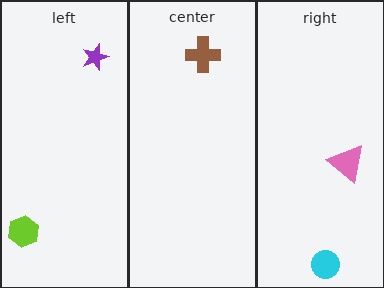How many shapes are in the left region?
2.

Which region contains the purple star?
The left region.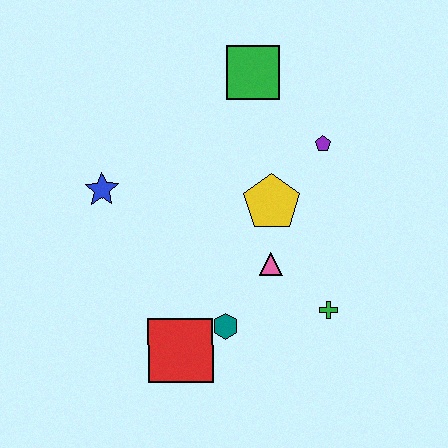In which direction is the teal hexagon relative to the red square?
The teal hexagon is to the right of the red square.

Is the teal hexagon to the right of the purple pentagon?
No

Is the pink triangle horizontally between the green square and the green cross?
Yes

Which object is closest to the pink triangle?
The yellow pentagon is closest to the pink triangle.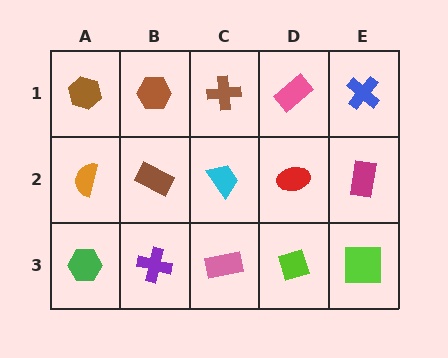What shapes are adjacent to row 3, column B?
A brown rectangle (row 2, column B), a green hexagon (row 3, column A), a pink rectangle (row 3, column C).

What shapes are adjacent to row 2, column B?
A brown hexagon (row 1, column B), a purple cross (row 3, column B), an orange semicircle (row 2, column A), a cyan trapezoid (row 2, column C).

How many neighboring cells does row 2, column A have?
3.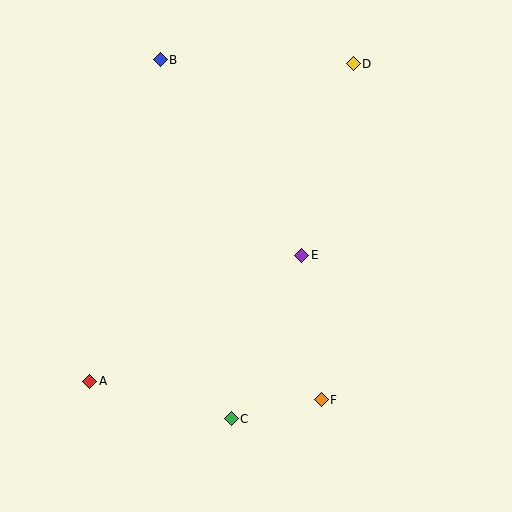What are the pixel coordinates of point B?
Point B is at (160, 60).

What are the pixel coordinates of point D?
Point D is at (353, 64).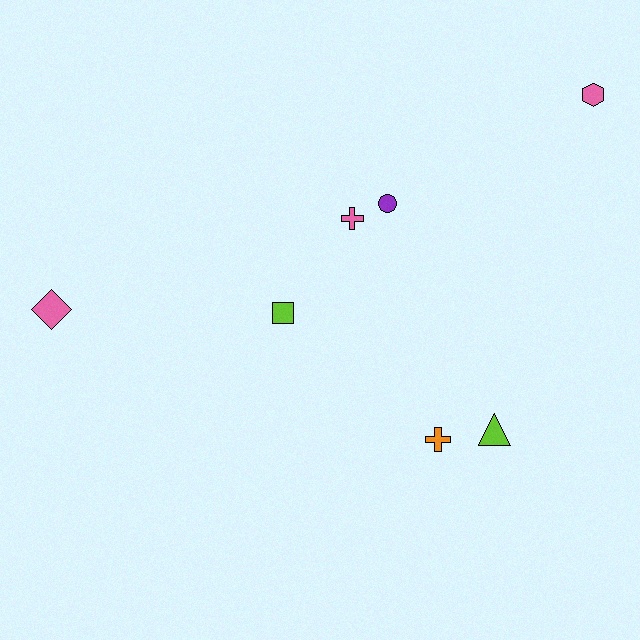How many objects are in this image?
There are 7 objects.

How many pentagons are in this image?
There are no pentagons.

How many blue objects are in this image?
There are no blue objects.